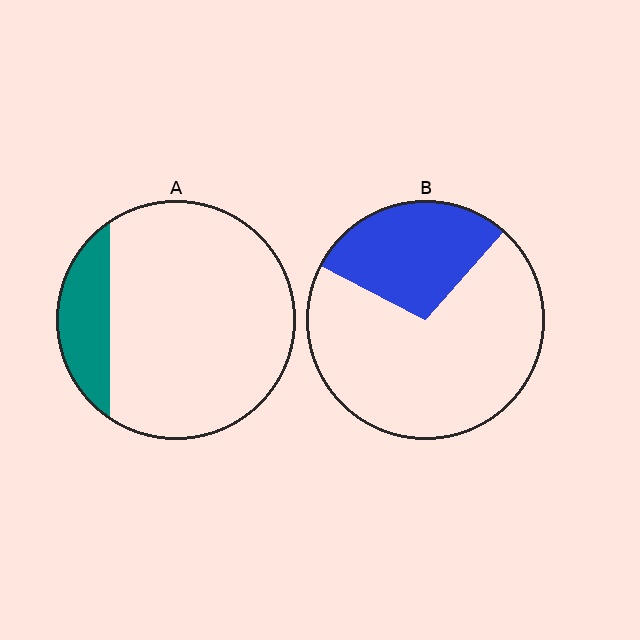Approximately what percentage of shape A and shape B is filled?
A is approximately 15% and B is approximately 30%.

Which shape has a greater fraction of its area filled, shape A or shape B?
Shape B.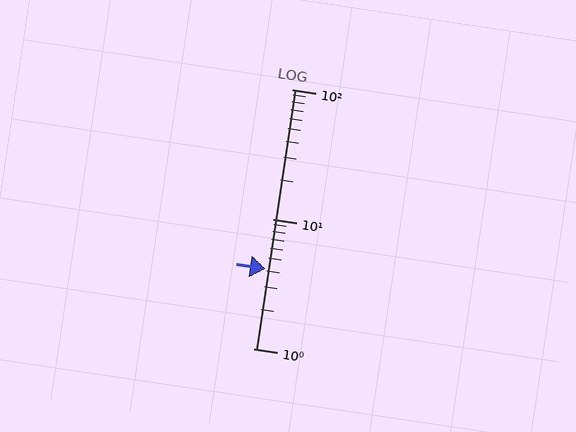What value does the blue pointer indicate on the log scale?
The pointer indicates approximately 4.1.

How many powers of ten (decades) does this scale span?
The scale spans 2 decades, from 1 to 100.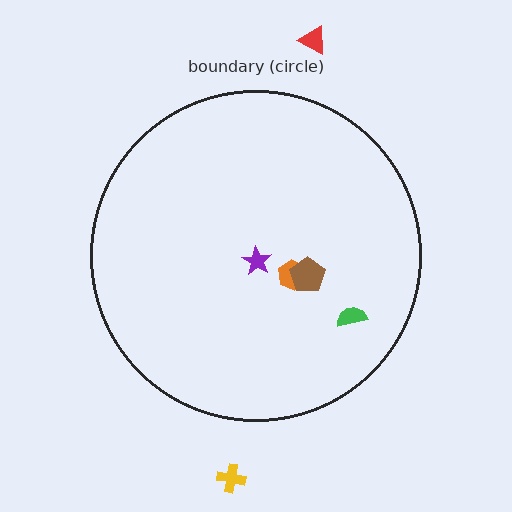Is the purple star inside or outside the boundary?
Inside.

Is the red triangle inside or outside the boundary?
Outside.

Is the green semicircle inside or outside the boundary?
Inside.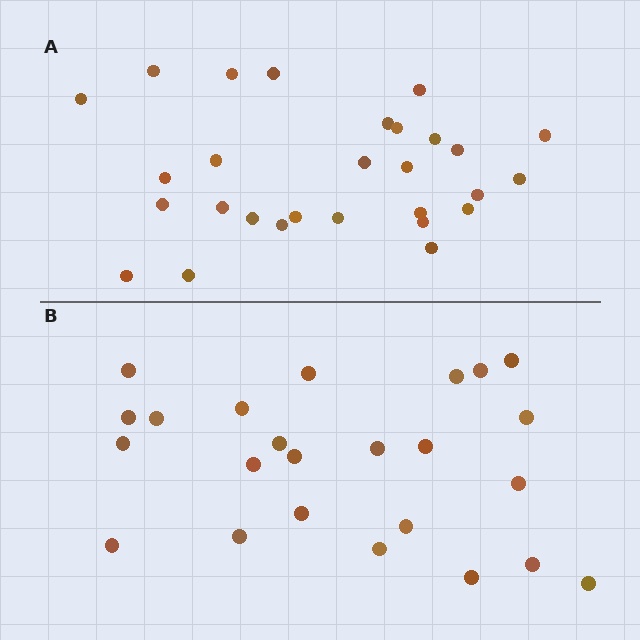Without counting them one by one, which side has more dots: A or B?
Region A (the top region) has more dots.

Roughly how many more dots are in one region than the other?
Region A has about 4 more dots than region B.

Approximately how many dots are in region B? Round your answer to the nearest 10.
About 20 dots. (The exact count is 24, which rounds to 20.)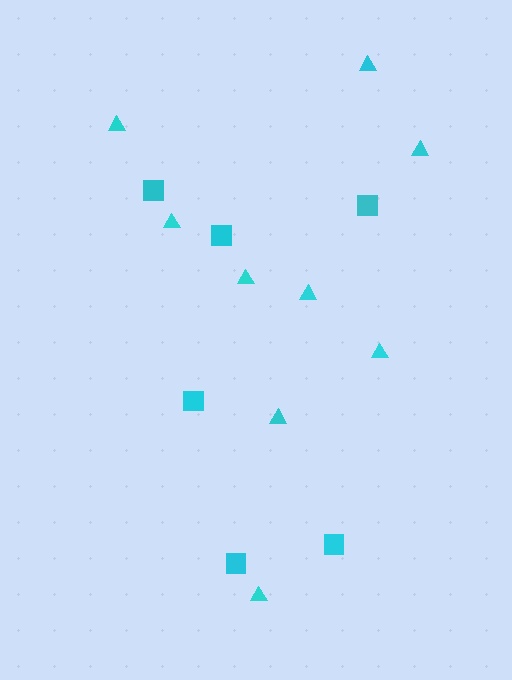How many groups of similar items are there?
There are 2 groups: one group of triangles (9) and one group of squares (6).